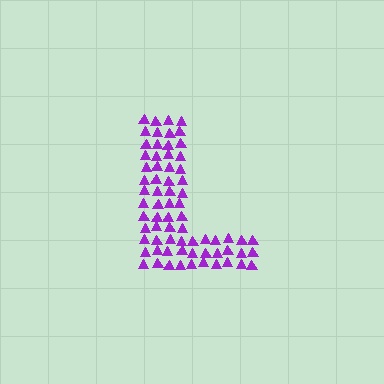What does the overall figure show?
The overall figure shows the letter L.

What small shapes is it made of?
It is made of small triangles.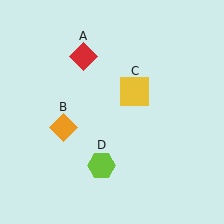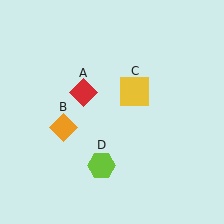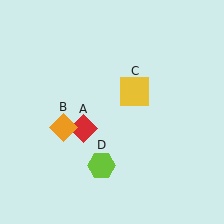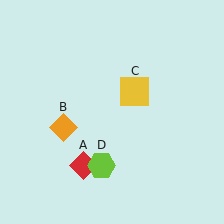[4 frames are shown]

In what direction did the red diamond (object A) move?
The red diamond (object A) moved down.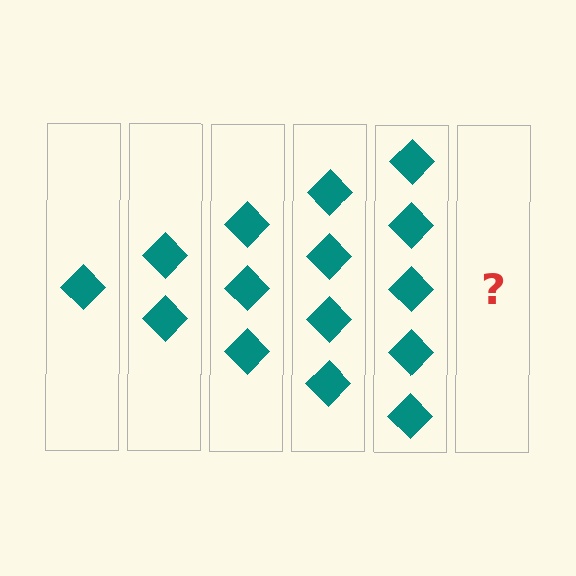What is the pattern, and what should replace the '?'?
The pattern is that each step adds one more diamond. The '?' should be 6 diamonds.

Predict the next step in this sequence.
The next step is 6 diamonds.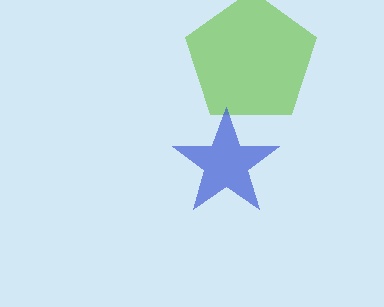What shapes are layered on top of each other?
The layered shapes are: a lime pentagon, a blue star.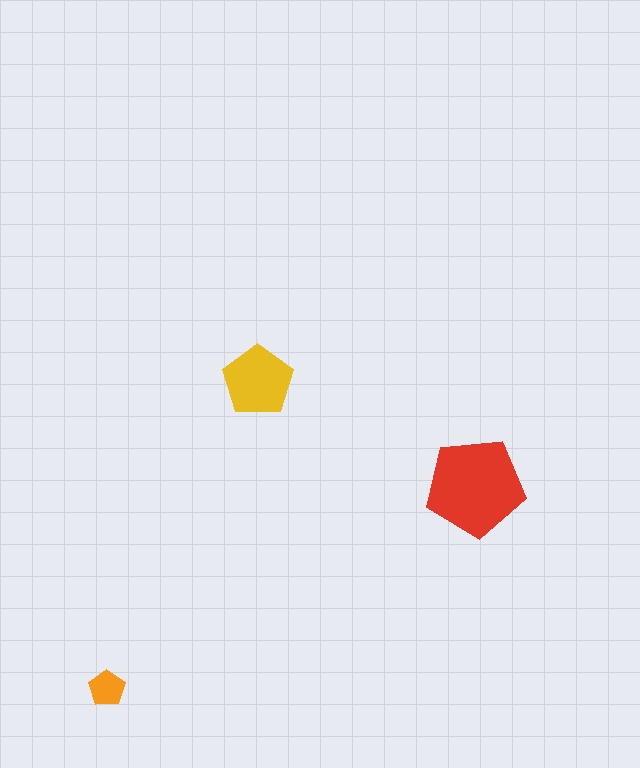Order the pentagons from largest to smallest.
the red one, the yellow one, the orange one.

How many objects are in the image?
There are 3 objects in the image.